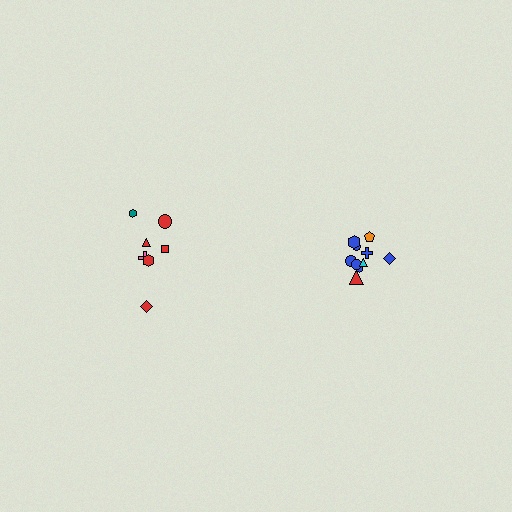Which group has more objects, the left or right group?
The right group.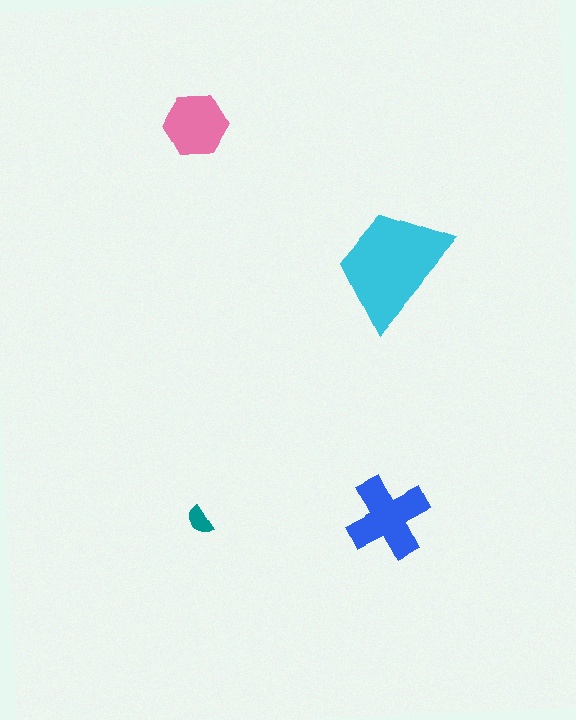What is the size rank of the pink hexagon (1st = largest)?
3rd.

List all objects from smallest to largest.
The teal semicircle, the pink hexagon, the blue cross, the cyan trapezoid.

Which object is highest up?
The pink hexagon is topmost.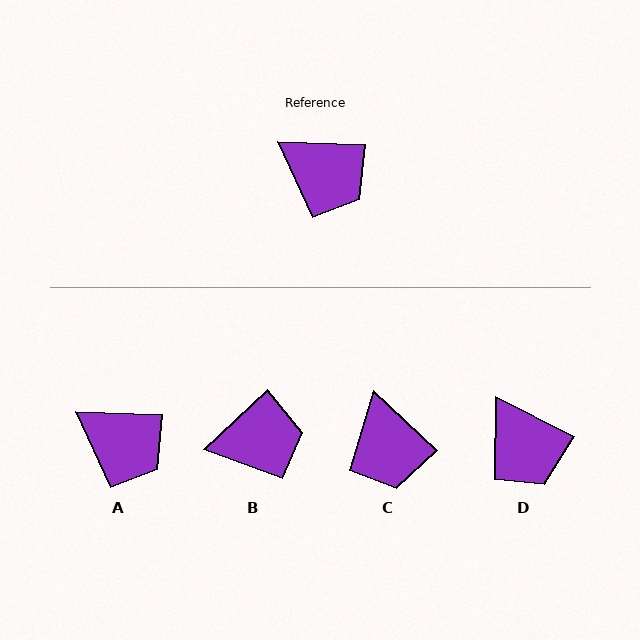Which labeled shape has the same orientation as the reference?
A.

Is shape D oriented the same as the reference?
No, it is off by about 25 degrees.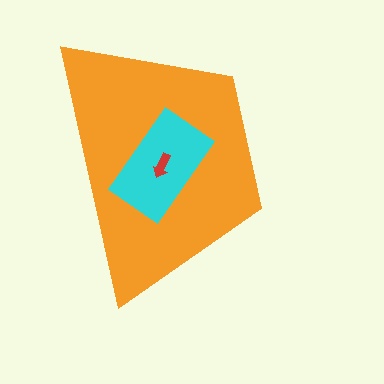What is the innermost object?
The red arrow.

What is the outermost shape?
The orange trapezoid.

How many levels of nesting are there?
3.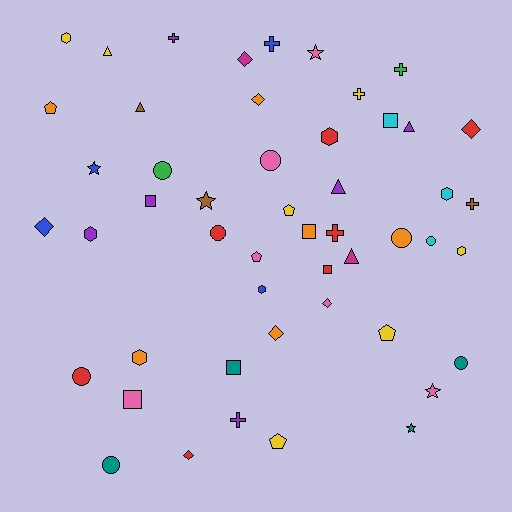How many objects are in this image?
There are 50 objects.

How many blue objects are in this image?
There are 4 blue objects.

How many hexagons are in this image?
There are 7 hexagons.